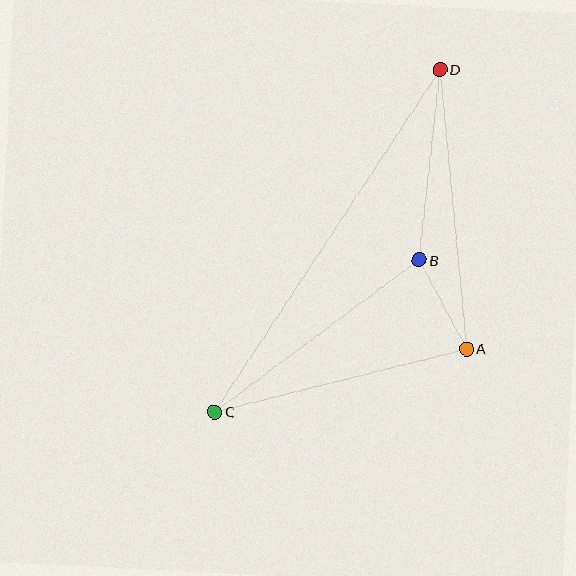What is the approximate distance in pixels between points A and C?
The distance between A and C is approximately 259 pixels.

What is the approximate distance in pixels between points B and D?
The distance between B and D is approximately 192 pixels.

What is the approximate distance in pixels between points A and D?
The distance between A and D is approximately 281 pixels.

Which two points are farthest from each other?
Points C and D are farthest from each other.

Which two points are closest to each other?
Points A and B are closest to each other.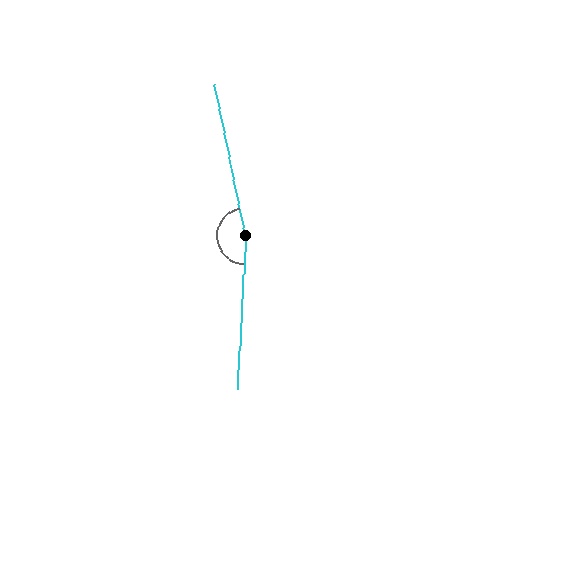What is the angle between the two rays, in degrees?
Approximately 166 degrees.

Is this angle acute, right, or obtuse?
It is obtuse.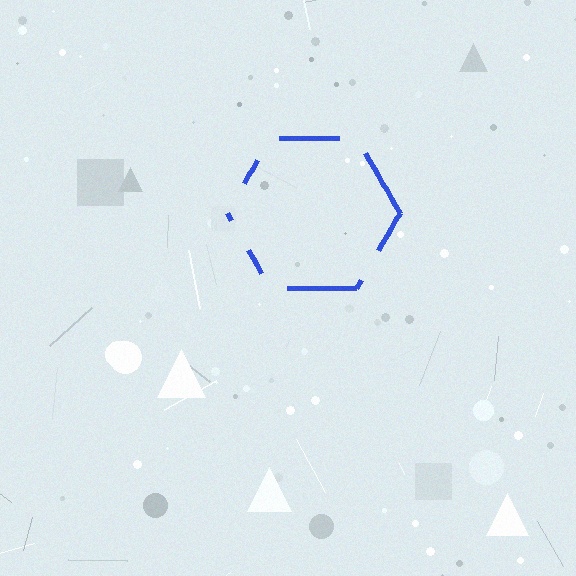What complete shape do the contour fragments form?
The contour fragments form a hexagon.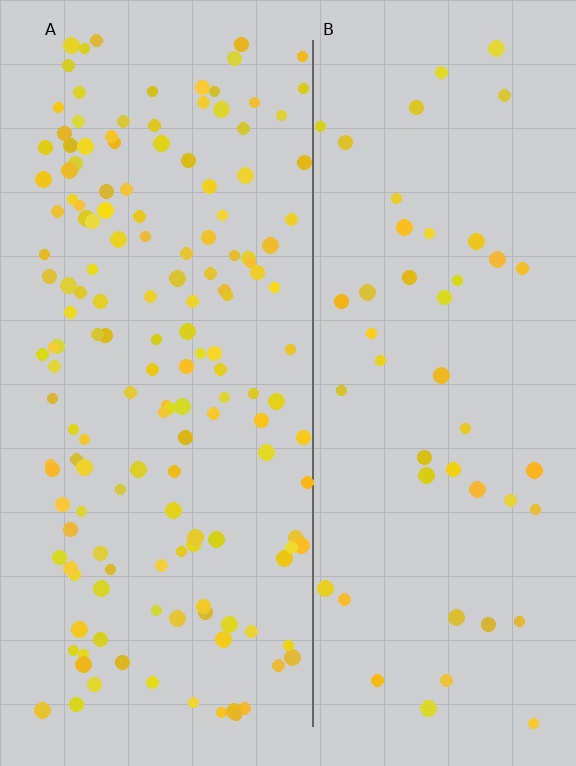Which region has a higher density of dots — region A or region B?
A (the left).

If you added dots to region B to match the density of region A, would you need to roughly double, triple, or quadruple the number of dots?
Approximately triple.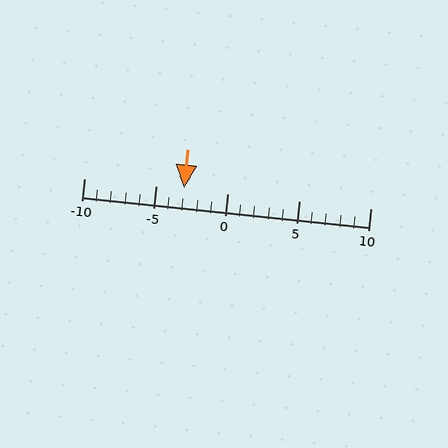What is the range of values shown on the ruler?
The ruler shows values from -10 to 10.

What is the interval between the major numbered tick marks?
The major tick marks are spaced 5 units apart.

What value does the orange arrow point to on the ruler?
The orange arrow points to approximately -3.